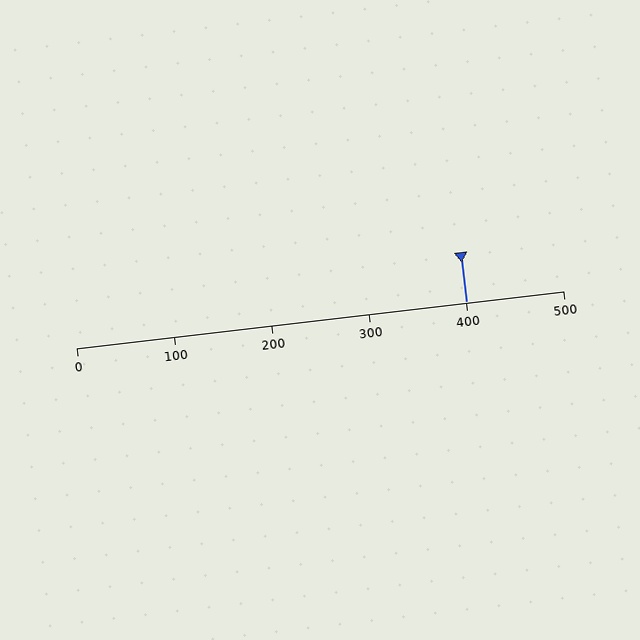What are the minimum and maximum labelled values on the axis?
The axis runs from 0 to 500.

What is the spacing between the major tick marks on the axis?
The major ticks are spaced 100 apart.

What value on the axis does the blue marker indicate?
The marker indicates approximately 400.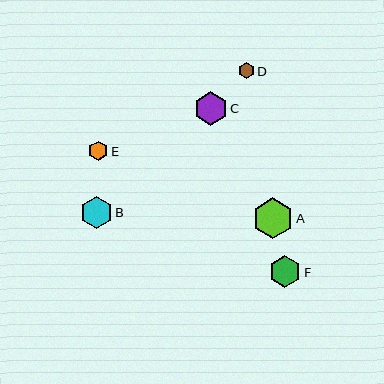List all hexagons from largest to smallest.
From largest to smallest: A, C, B, F, E, D.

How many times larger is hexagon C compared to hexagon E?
Hexagon C is approximately 1.7 times the size of hexagon E.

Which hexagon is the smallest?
Hexagon D is the smallest with a size of approximately 16 pixels.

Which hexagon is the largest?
Hexagon A is the largest with a size of approximately 41 pixels.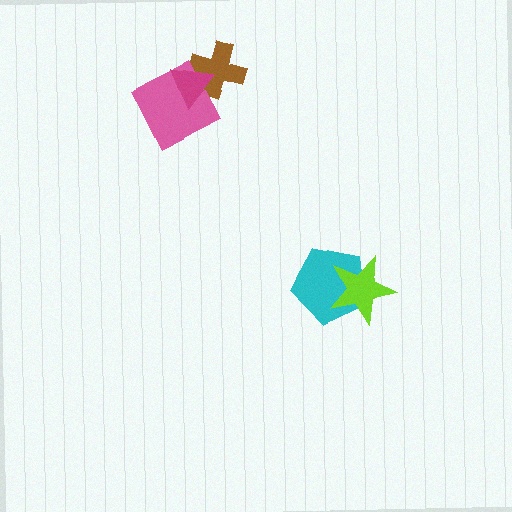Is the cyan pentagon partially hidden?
Yes, it is partially covered by another shape.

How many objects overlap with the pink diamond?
2 objects overlap with the pink diamond.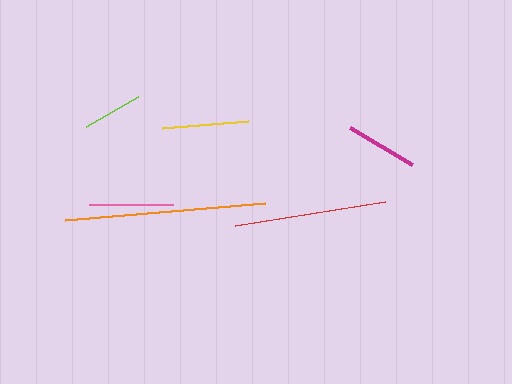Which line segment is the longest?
The orange line is the longest at approximately 201 pixels.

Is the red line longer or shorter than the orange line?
The orange line is longer than the red line.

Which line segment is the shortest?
The lime line is the shortest at approximately 60 pixels.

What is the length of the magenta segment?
The magenta segment is approximately 72 pixels long.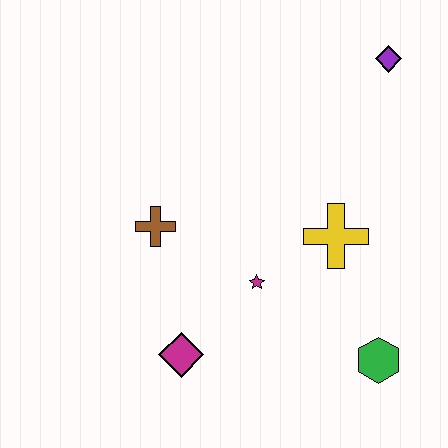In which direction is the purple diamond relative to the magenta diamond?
The purple diamond is above the magenta diamond.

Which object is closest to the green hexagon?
The yellow cross is closest to the green hexagon.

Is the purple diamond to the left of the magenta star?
No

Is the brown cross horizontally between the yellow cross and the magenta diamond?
No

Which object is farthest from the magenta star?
The purple diamond is farthest from the magenta star.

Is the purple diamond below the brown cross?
No